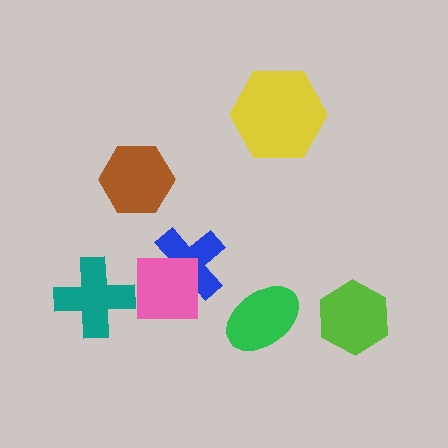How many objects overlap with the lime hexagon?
0 objects overlap with the lime hexagon.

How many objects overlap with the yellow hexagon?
0 objects overlap with the yellow hexagon.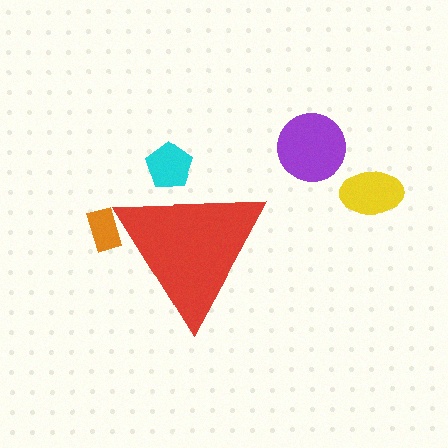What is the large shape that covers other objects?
A red triangle.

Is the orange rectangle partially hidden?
Yes, the orange rectangle is partially hidden behind the red triangle.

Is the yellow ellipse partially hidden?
No, the yellow ellipse is fully visible.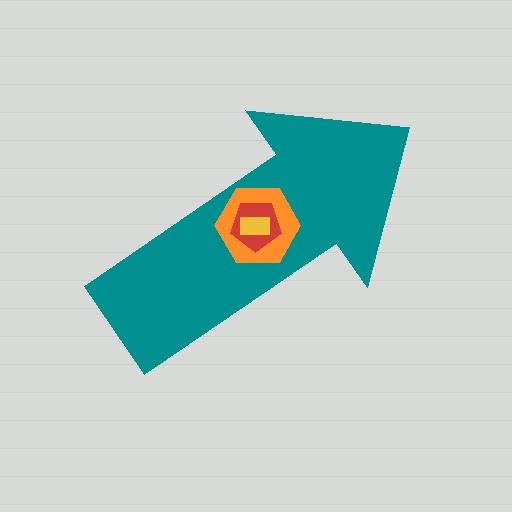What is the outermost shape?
The teal arrow.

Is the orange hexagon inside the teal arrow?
Yes.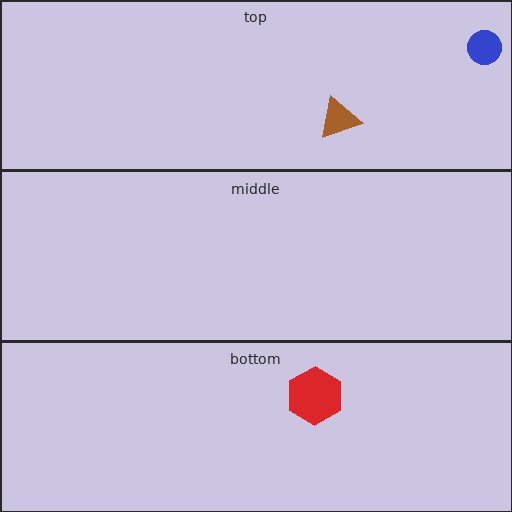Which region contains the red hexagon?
The bottom region.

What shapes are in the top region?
The brown triangle, the blue circle.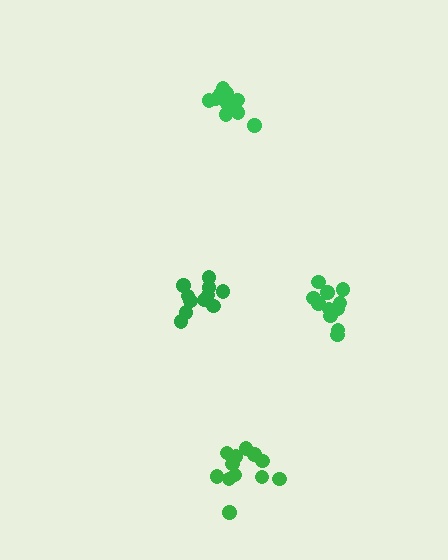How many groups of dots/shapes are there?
There are 4 groups.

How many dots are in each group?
Group 1: 11 dots, Group 2: 13 dots, Group 3: 13 dots, Group 4: 12 dots (49 total).